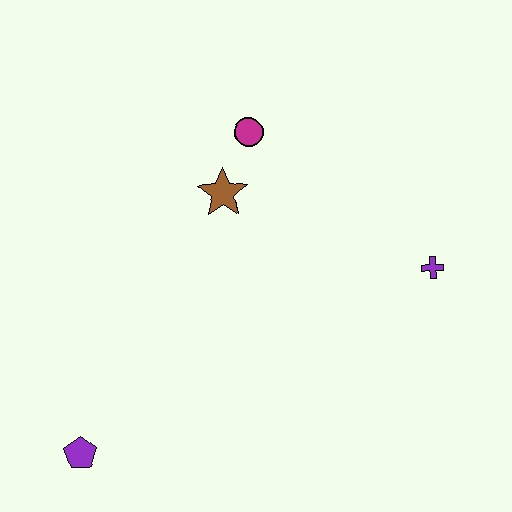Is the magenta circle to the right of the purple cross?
No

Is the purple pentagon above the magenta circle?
No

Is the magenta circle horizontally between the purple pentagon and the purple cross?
Yes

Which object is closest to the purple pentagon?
The brown star is closest to the purple pentagon.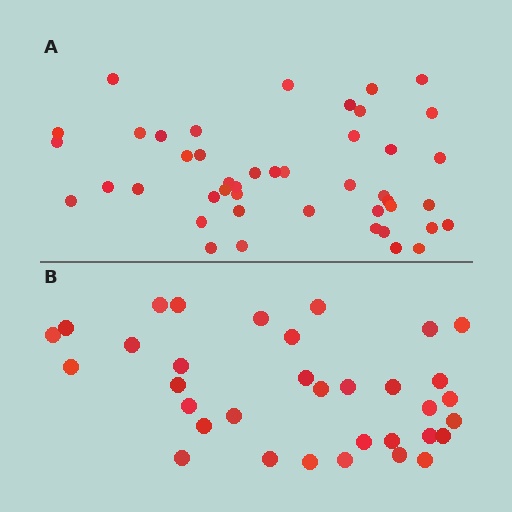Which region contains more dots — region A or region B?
Region A (the top region) has more dots.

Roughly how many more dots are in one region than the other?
Region A has roughly 12 or so more dots than region B.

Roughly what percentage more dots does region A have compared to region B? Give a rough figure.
About 30% more.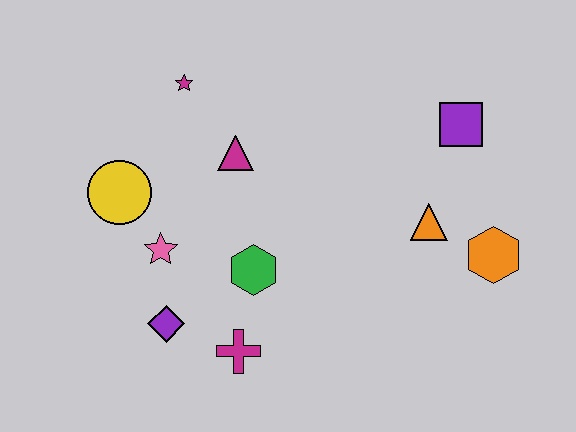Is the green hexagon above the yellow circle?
No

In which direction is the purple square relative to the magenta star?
The purple square is to the right of the magenta star.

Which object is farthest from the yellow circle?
The orange hexagon is farthest from the yellow circle.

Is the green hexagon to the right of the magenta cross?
Yes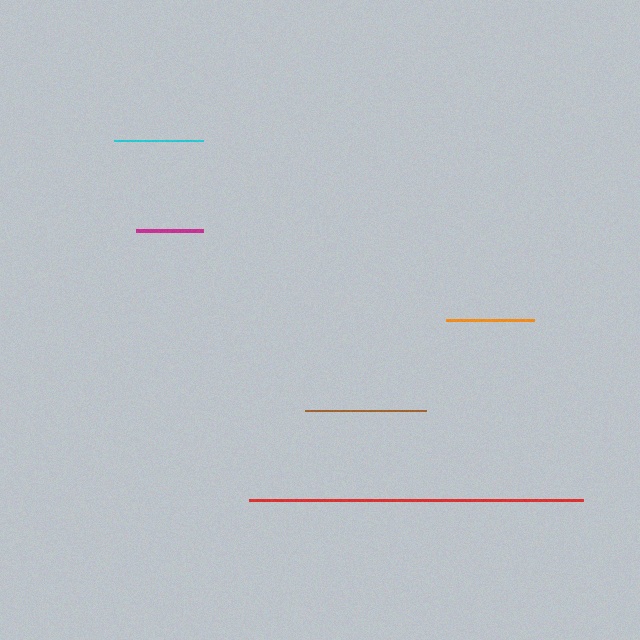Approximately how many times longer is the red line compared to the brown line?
The red line is approximately 2.8 times the length of the brown line.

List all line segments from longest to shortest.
From longest to shortest: red, brown, cyan, orange, magenta.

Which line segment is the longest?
The red line is the longest at approximately 334 pixels.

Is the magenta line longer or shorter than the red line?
The red line is longer than the magenta line.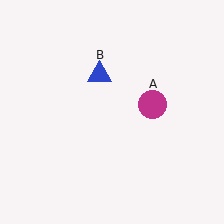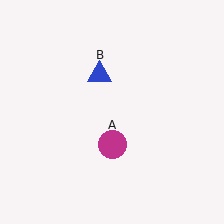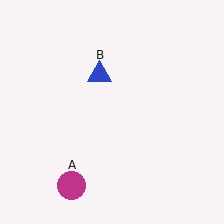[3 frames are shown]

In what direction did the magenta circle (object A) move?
The magenta circle (object A) moved down and to the left.